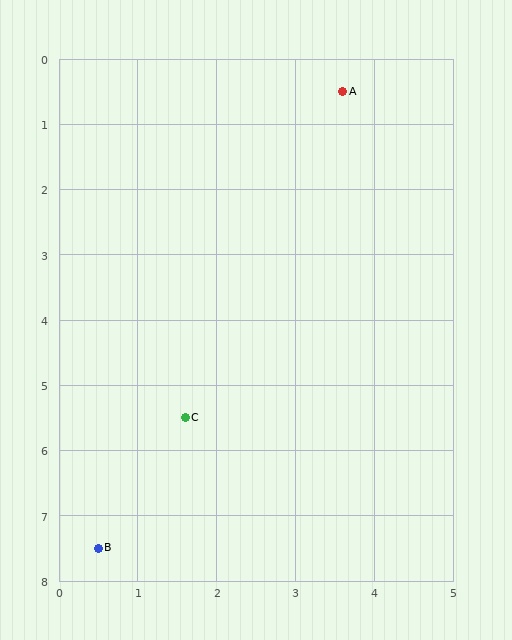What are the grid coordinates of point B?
Point B is at approximately (0.5, 7.5).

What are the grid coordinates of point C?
Point C is at approximately (1.6, 5.5).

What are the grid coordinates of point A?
Point A is at approximately (3.6, 0.5).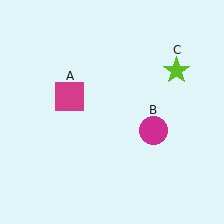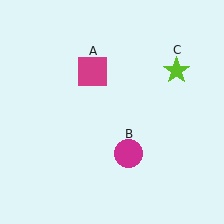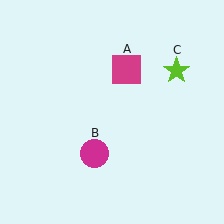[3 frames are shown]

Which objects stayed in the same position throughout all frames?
Lime star (object C) remained stationary.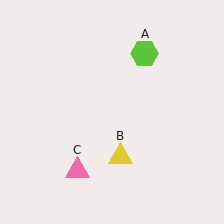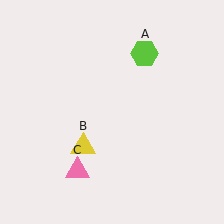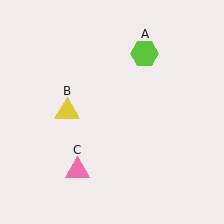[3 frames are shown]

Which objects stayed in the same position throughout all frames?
Lime hexagon (object A) and pink triangle (object C) remained stationary.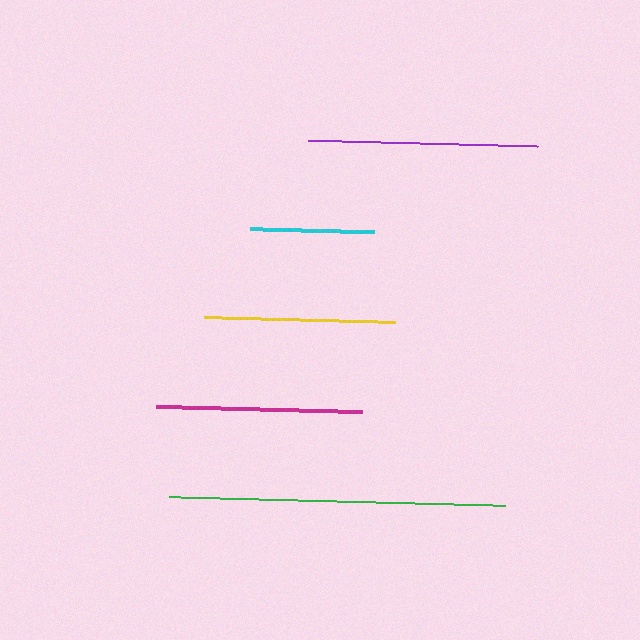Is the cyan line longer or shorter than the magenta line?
The magenta line is longer than the cyan line.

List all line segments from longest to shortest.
From longest to shortest: green, purple, magenta, yellow, cyan.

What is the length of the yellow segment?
The yellow segment is approximately 191 pixels long.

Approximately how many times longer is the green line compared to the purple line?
The green line is approximately 1.5 times the length of the purple line.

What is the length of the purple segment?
The purple segment is approximately 230 pixels long.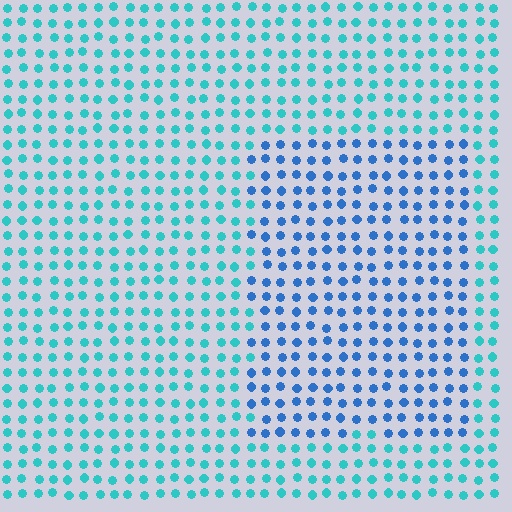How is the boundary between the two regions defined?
The boundary is defined purely by a slight shift in hue (about 35 degrees). Spacing, size, and orientation are identical on both sides.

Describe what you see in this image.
The image is filled with small cyan elements in a uniform arrangement. A rectangle-shaped region is visible where the elements are tinted to a slightly different hue, forming a subtle color boundary.